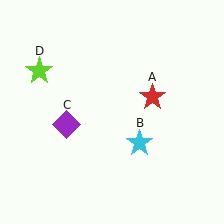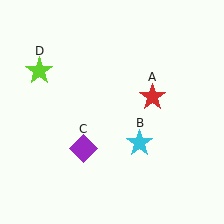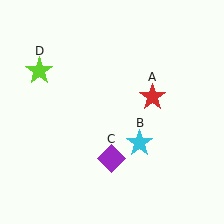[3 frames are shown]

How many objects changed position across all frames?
1 object changed position: purple diamond (object C).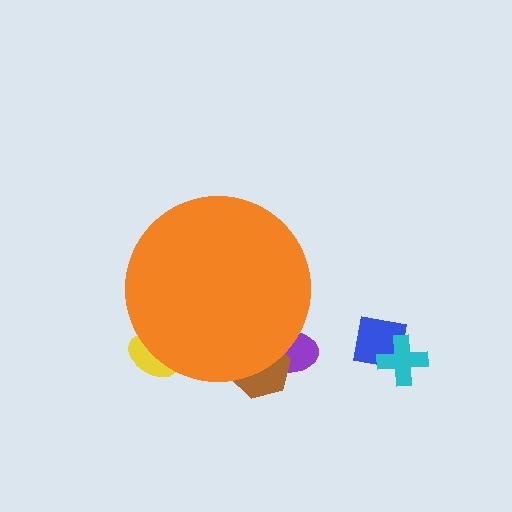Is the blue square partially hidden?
No, the blue square is fully visible.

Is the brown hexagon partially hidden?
Yes, the brown hexagon is partially hidden behind the orange circle.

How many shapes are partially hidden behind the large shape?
3 shapes are partially hidden.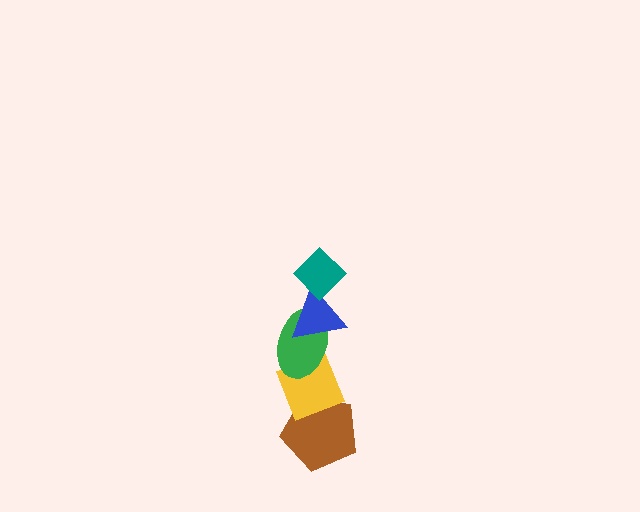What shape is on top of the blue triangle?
The teal diamond is on top of the blue triangle.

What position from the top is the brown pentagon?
The brown pentagon is 5th from the top.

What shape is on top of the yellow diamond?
The green ellipse is on top of the yellow diamond.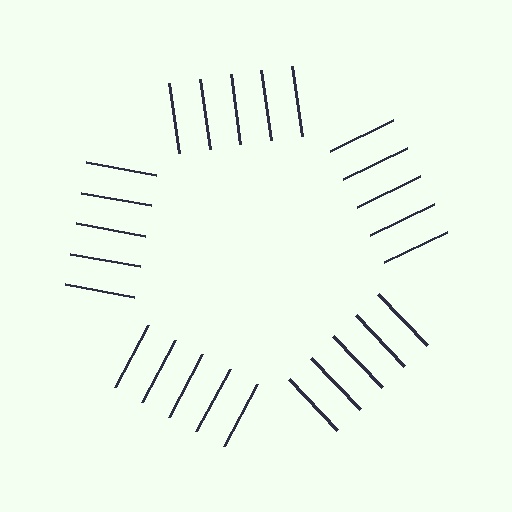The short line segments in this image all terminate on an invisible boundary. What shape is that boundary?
An illusory pentagon — the line segments terminate on its edges but no continuous stroke is drawn.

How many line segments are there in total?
25 — 5 along each of the 5 edges.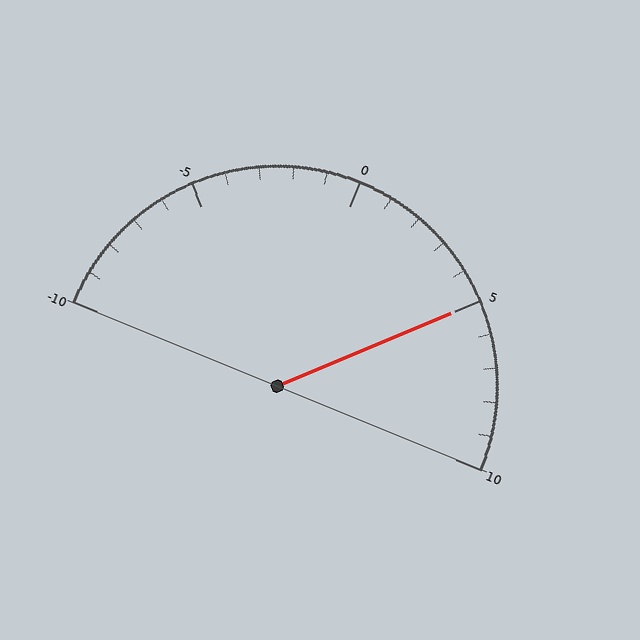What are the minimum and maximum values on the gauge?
The gauge ranges from -10 to 10.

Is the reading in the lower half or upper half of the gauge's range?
The reading is in the upper half of the range (-10 to 10).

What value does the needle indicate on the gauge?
The needle indicates approximately 5.